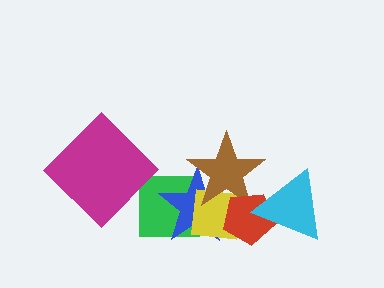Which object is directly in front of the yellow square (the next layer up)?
The brown star is directly in front of the yellow square.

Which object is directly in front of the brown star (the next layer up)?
The red pentagon is directly in front of the brown star.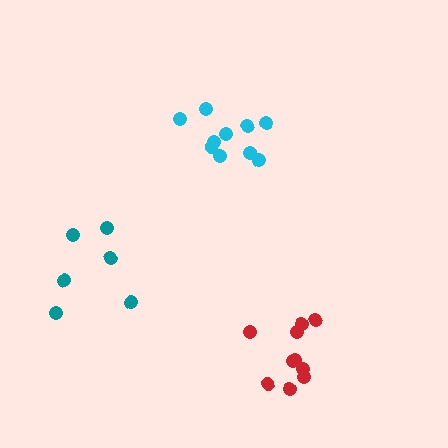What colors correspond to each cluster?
The clusters are colored: cyan, red, teal.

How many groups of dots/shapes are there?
There are 3 groups.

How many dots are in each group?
Group 1: 10 dots, Group 2: 10 dots, Group 3: 6 dots (26 total).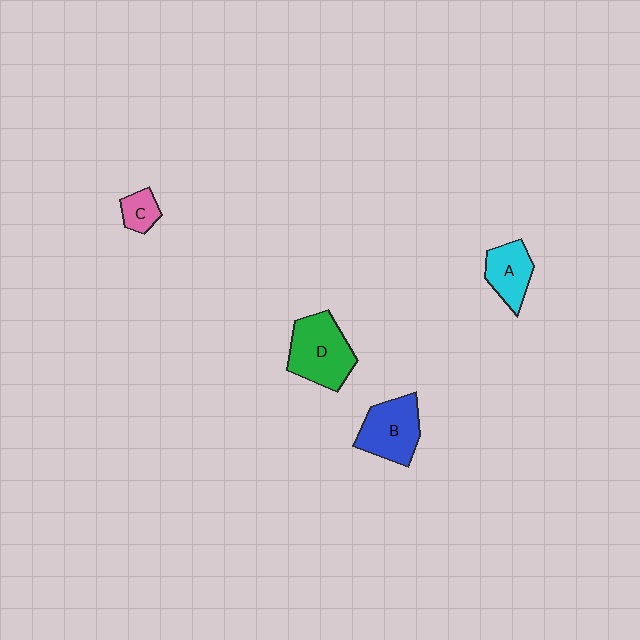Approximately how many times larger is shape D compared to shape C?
Approximately 3.0 times.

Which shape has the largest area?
Shape D (green).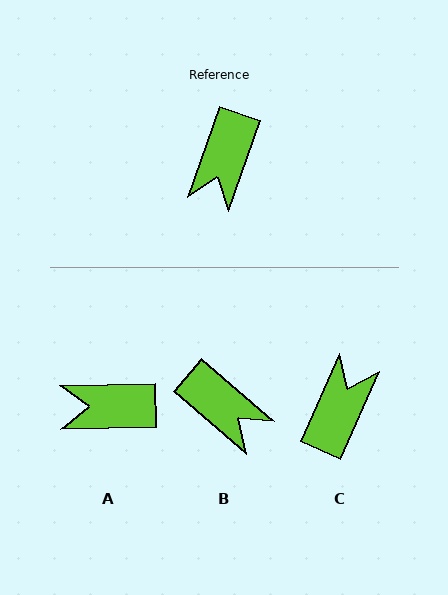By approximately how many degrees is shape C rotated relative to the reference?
Approximately 175 degrees counter-clockwise.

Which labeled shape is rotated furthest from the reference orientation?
C, about 175 degrees away.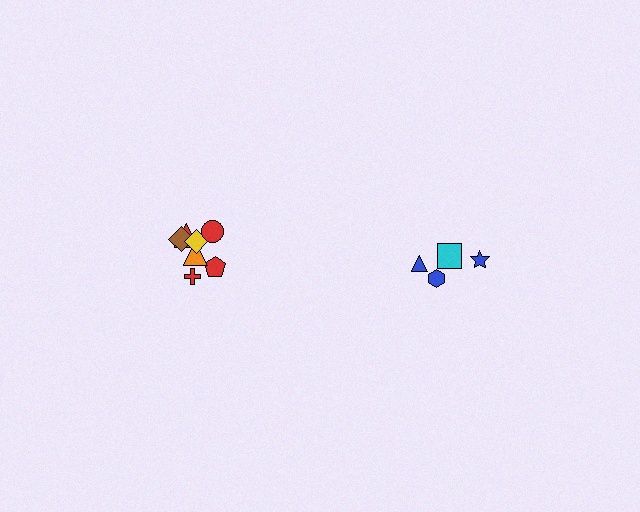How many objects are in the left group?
There are 7 objects.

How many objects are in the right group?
There are 4 objects.